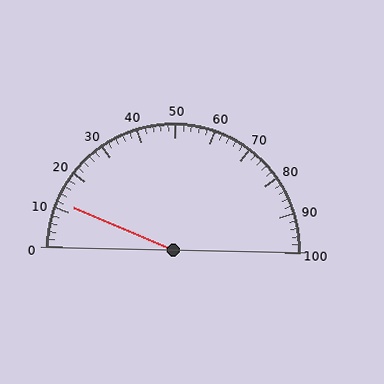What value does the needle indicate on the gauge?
The needle indicates approximately 12.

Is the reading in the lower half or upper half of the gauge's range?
The reading is in the lower half of the range (0 to 100).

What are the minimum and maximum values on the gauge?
The gauge ranges from 0 to 100.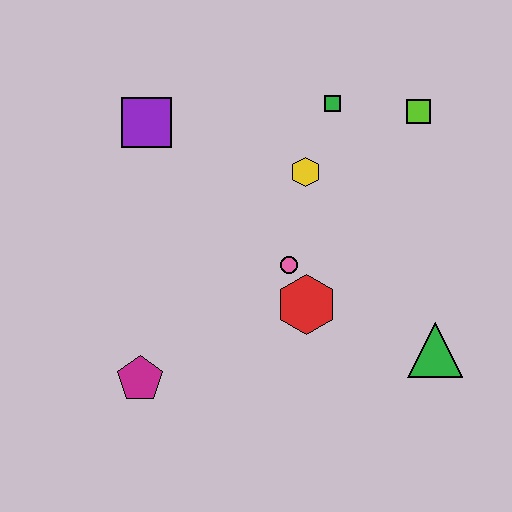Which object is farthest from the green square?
The magenta pentagon is farthest from the green square.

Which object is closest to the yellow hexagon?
The green square is closest to the yellow hexagon.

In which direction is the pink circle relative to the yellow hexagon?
The pink circle is below the yellow hexagon.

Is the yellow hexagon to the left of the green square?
Yes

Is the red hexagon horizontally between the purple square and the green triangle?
Yes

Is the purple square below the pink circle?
No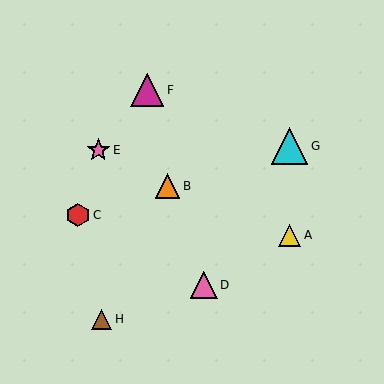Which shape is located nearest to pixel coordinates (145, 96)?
The magenta triangle (labeled F) at (147, 90) is nearest to that location.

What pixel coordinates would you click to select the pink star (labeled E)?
Click at (98, 150) to select the pink star E.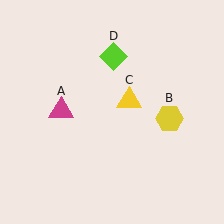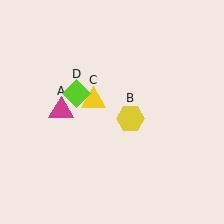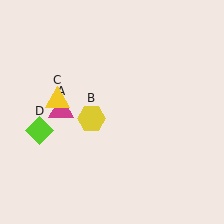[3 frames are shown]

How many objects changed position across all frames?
3 objects changed position: yellow hexagon (object B), yellow triangle (object C), lime diamond (object D).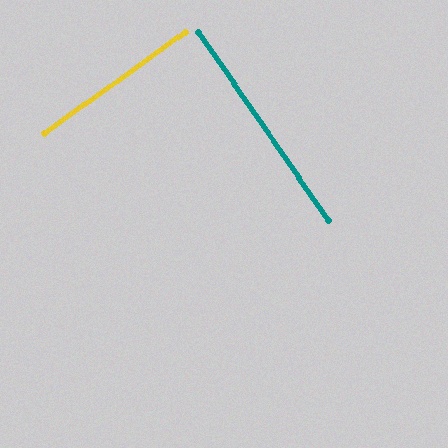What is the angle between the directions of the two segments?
Approximately 89 degrees.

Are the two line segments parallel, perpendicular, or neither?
Perpendicular — they meet at approximately 89°.